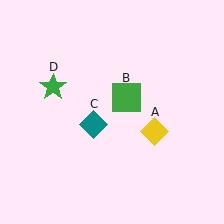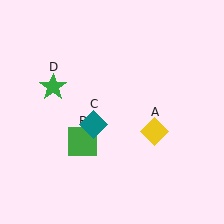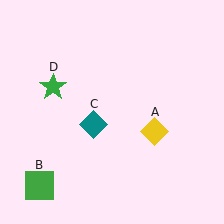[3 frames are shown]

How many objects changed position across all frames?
1 object changed position: green square (object B).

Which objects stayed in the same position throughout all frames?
Yellow diamond (object A) and teal diamond (object C) and green star (object D) remained stationary.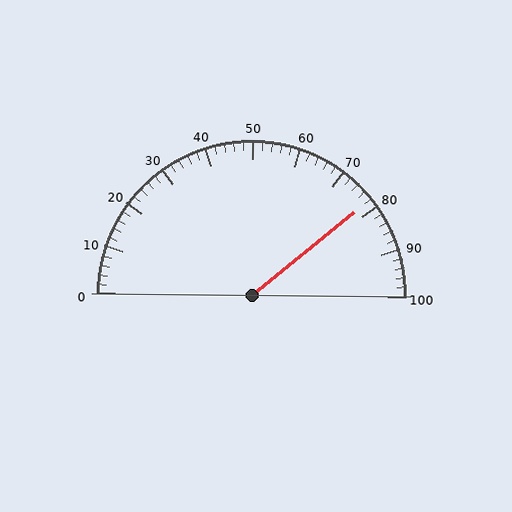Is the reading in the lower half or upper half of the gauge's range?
The reading is in the upper half of the range (0 to 100).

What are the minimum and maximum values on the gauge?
The gauge ranges from 0 to 100.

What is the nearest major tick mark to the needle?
The nearest major tick mark is 80.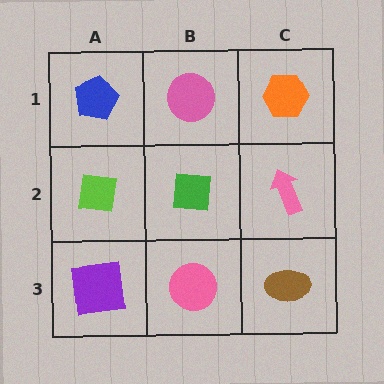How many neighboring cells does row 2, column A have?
3.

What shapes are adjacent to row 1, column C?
A pink arrow (row 2, column C), a pink circle (row 1, column B).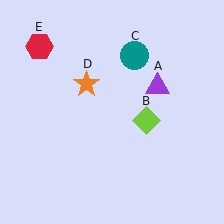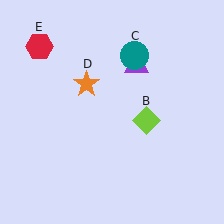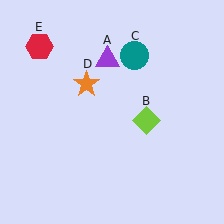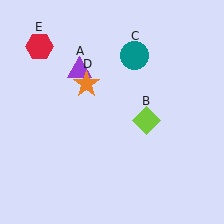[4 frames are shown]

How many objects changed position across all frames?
1 object changed position: purple triangle (object A).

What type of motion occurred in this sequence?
The purple triangle (object A) rotated counterclockwise around the center of the scene.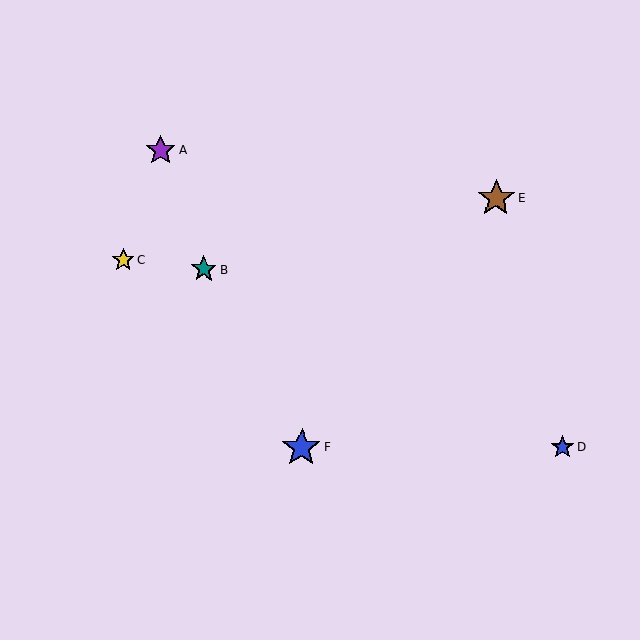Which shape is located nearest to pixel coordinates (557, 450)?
The blue star (labeled D) at (563, 447) is nearest to that location.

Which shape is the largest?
The blue star (labeled F) is the largest.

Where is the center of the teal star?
The center of the teal star is at (204, 269).